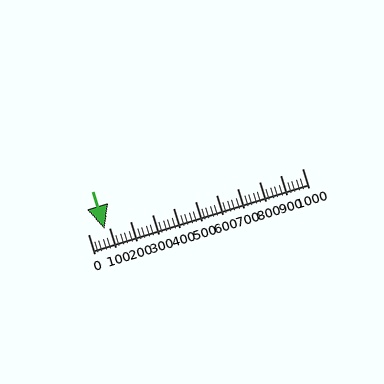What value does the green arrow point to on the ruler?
The green arrow points to approximately 80.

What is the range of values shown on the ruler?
The ruler shows values from 0 to 1000.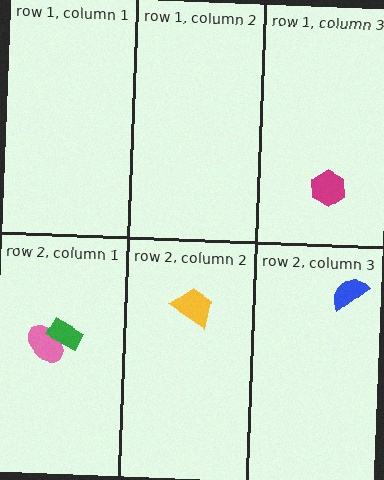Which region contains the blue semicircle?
The row 2, column 3 region.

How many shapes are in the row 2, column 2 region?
1.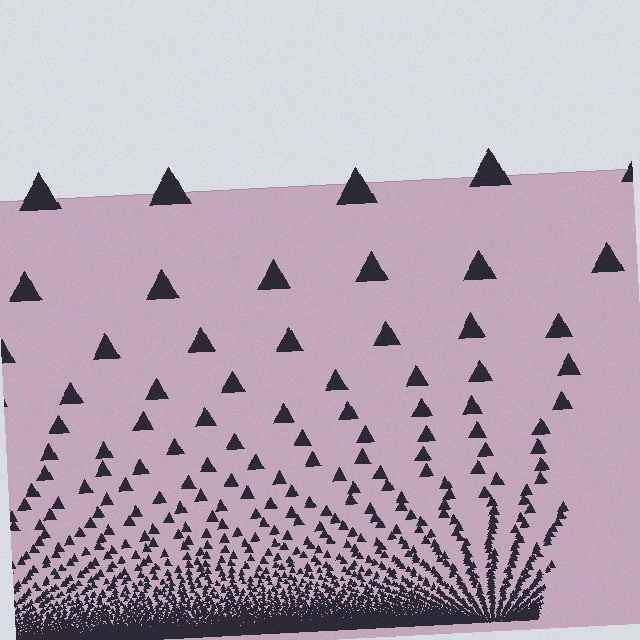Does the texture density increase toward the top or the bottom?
Density increases toward the bottom.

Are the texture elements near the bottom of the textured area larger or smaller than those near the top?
Smaller. The gradient is inverted — elements near the bottom are smaller and denser.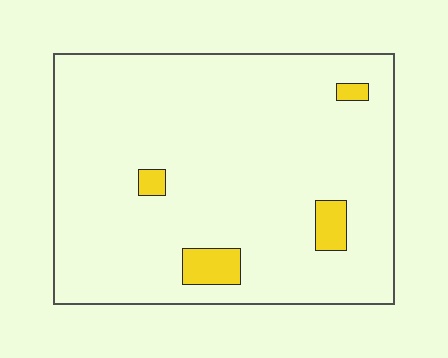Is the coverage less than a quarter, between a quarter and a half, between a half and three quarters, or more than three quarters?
Less than a quarter.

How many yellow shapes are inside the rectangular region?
4.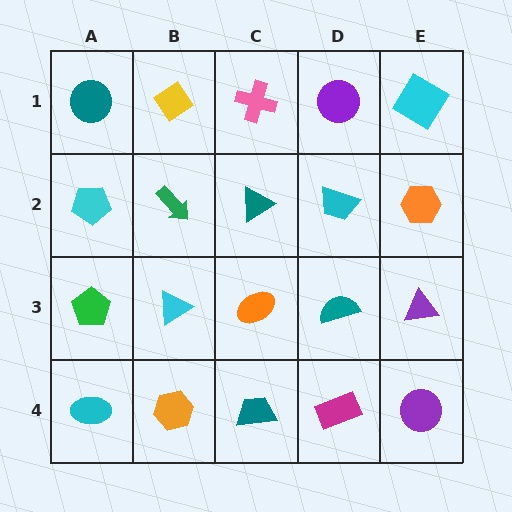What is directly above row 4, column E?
A purple triangle.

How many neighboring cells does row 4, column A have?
2.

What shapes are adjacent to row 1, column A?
A cyan pentagon (row 2, column A), a yellow diamond (row 1, column B).